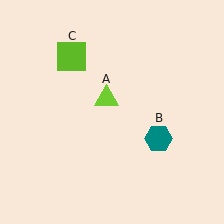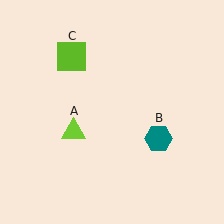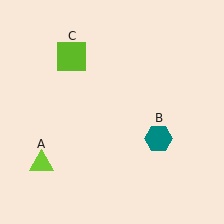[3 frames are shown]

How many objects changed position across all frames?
1 object changed position: lime triangle (object A).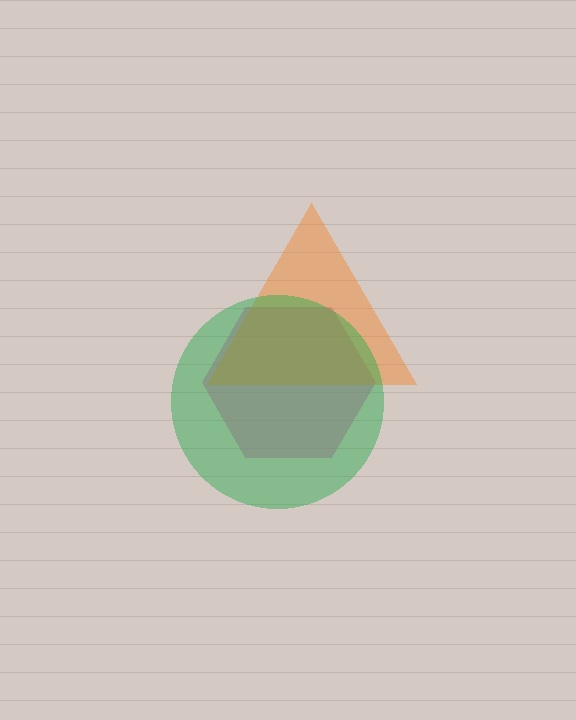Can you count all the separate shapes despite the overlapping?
Yes, there are 3 separate shapes.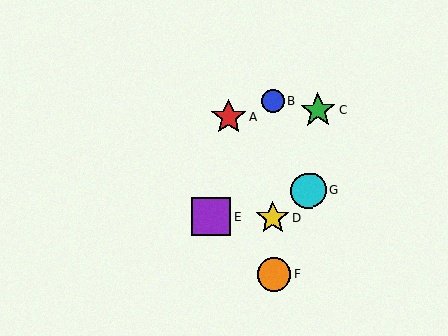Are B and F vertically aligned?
Yes, both are at x≈272.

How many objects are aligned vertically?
3 objects (B, D, F) are aligned vertically.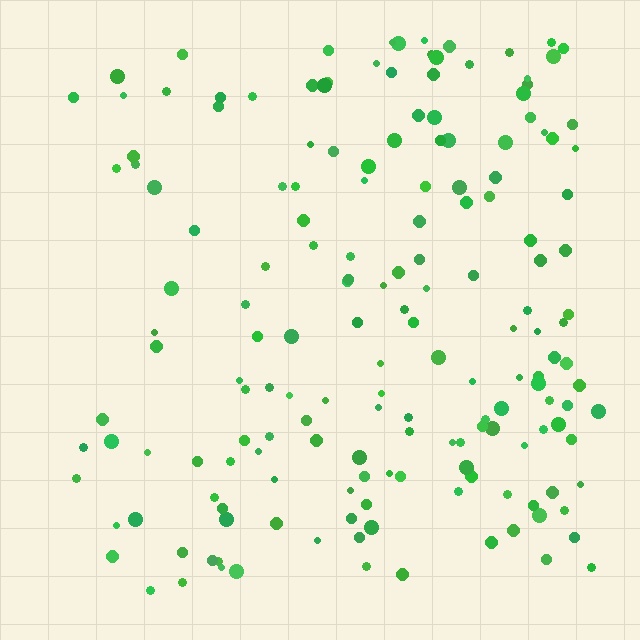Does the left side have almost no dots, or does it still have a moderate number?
Still a moderate number, just noticeably fewer than the right.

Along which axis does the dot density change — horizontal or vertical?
Horizontal.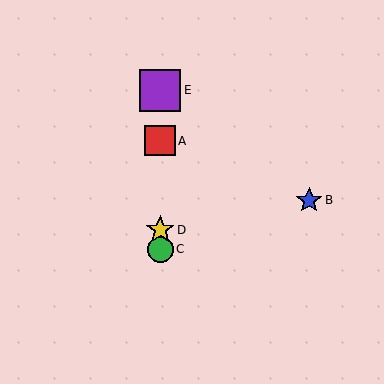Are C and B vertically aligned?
No, C is at x≈160 and B is at x≈309.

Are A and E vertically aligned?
Yes, both are at x≈160.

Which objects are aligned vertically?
Objects A, C, D, E are aligned vertically.